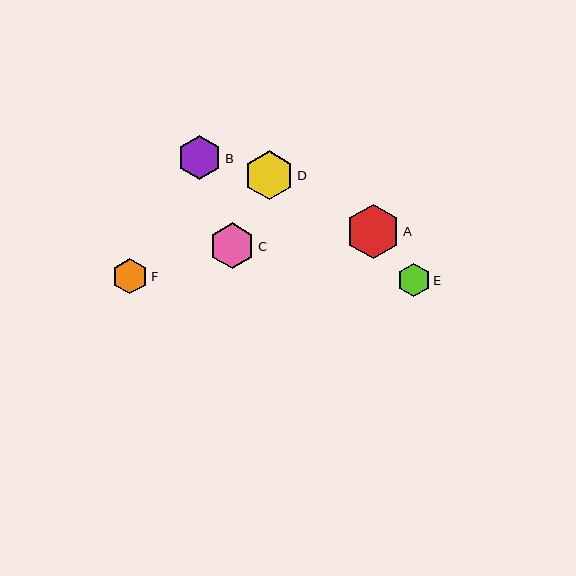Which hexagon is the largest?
Hexagon A is the largest with a size of approximately 55 pixels.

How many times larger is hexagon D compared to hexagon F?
Hexagon D is approximately 1.4 times the size of hexagon F.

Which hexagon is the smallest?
Hexagon E is the smallest with a size of approximately 33 pixels.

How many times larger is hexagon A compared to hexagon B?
Hexagon A is approximately 1.2 times the size of hexagon B.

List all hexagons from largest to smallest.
From largest to smallest: A, D, C, B, F, E.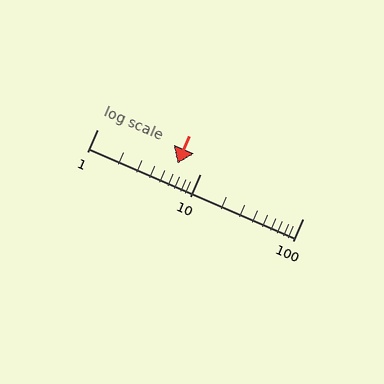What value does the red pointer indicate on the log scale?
The pointer indicates approximately 6.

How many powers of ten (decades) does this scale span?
The scale spans 2 decades, from 1 to 100.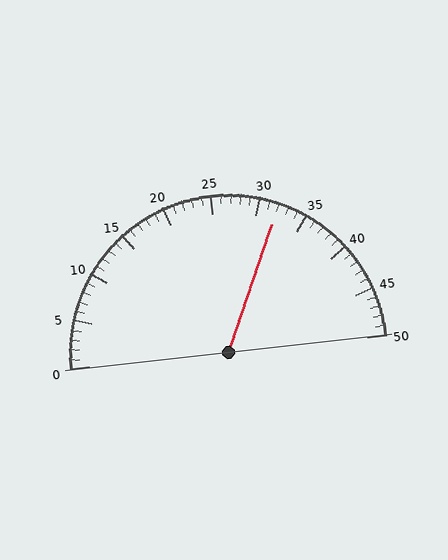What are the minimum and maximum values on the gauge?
The gauge ranges from 0 to 50.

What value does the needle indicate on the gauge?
The needle indicates approximately 32.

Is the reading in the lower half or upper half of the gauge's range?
The reading is in the upper half of the range (0 to 50).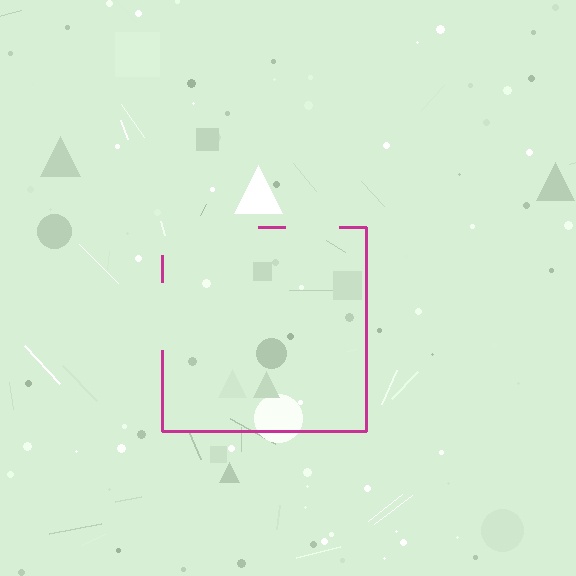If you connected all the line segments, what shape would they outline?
They would outline a square.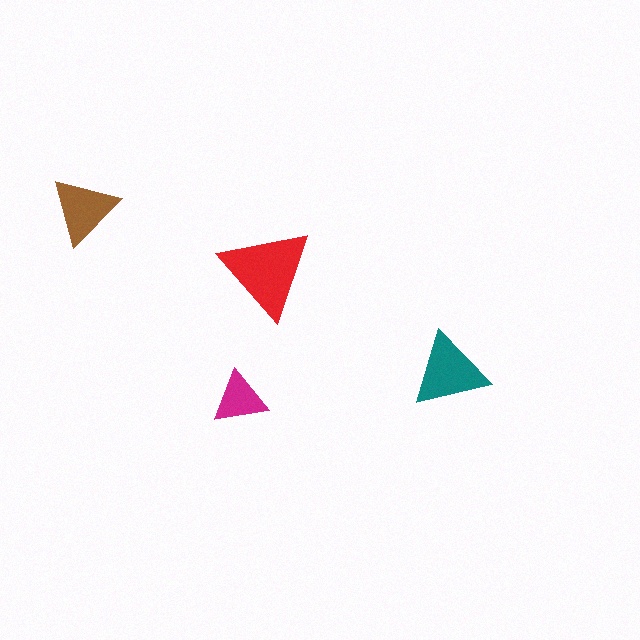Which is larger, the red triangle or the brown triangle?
The red one.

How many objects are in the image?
There are 4 objects in the image.